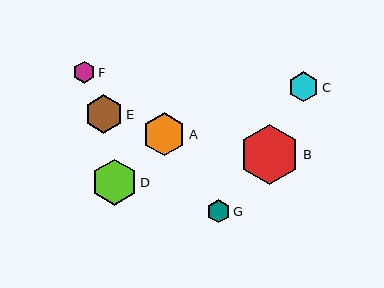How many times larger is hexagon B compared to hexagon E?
Hexagon B is approximately 1.6 times the size of hexagon E.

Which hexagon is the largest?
Hexagon B is the largest with a size of approximately 60 pixels.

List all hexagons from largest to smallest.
From largest to smallest: B, D, A, E, C, G, F.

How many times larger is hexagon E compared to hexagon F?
Hexagon E is approximately 1.7 times the size of hexagon F.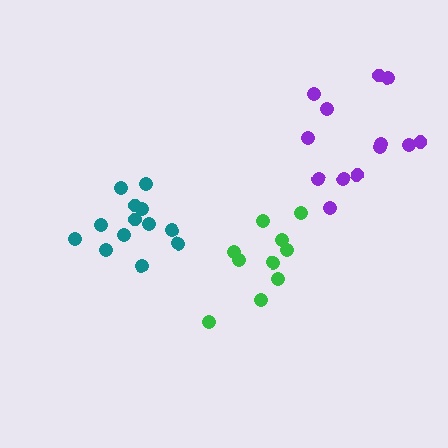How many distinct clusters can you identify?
There are 3 distinct clusters.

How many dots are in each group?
Group 1: 10 dots, Group 2: 13 dots, Group 3: 13 dots (36 total).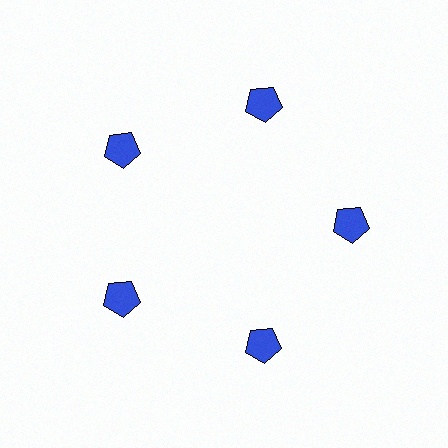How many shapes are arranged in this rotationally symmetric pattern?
There are 5 shapes, arranged in 5 groups of 1.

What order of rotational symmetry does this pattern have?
This pattern has 5-fold rotational symmetry.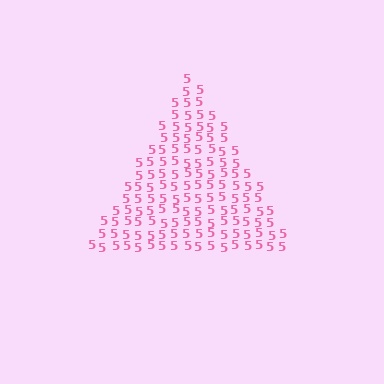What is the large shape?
The large shape is a triangle.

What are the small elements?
The small elements are digit 5's.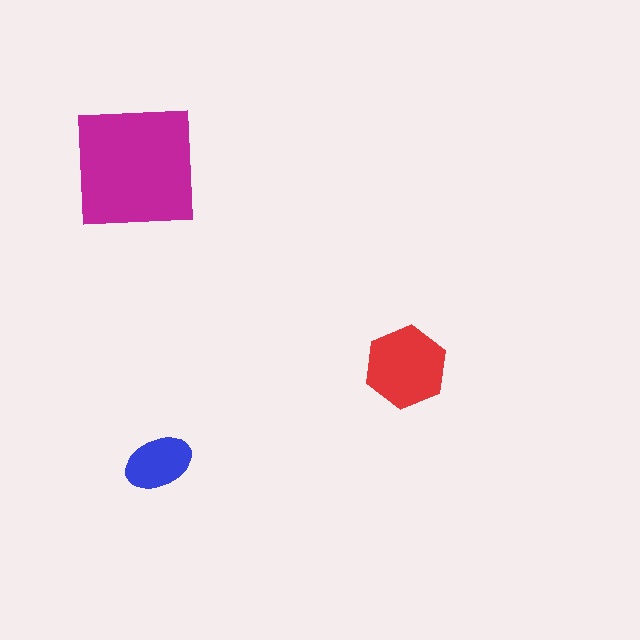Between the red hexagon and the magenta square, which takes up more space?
The magenta square.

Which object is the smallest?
The blue ellipse.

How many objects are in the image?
There are 3 objects in the image.